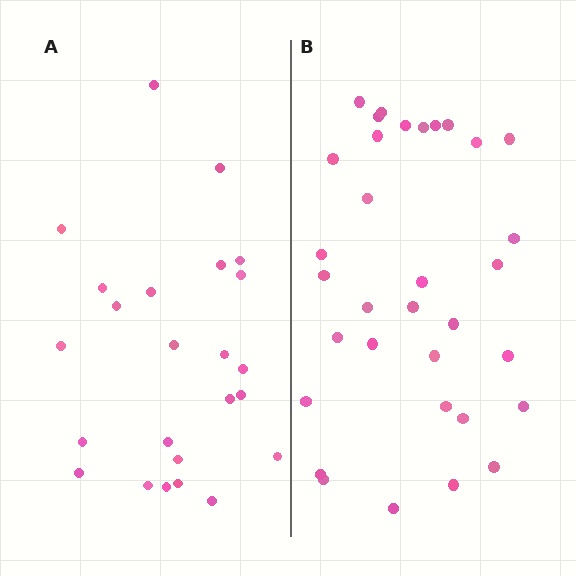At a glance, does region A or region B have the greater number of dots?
Region B (the right region) has more dots.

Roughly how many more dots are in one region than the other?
Region B has roughly 8 or so more dots than region A.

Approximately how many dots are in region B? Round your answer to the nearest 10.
About 30 dots. (The exact count is 33, which rounds to 30.)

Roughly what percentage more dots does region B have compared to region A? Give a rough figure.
About 40% more.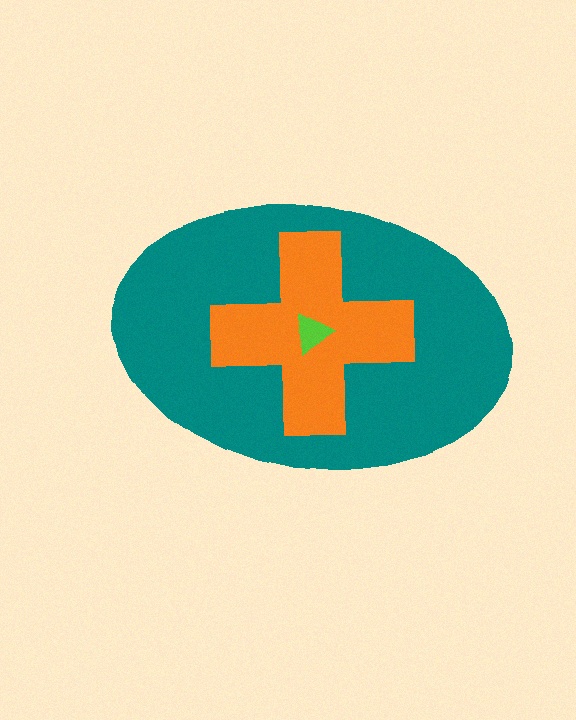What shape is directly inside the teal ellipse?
The orange cross.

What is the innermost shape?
The lime triangle.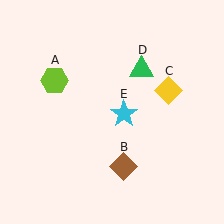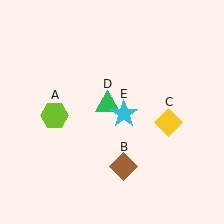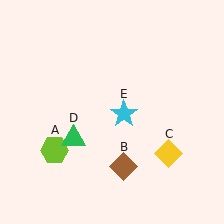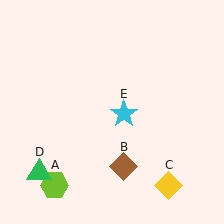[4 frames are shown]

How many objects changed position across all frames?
3 objects changed position: lime hexagon (object A), yellow diamond (object C), green triangle (object D).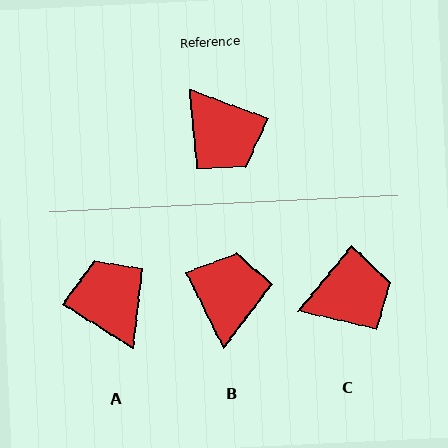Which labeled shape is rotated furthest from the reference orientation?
A, about 168 degrees away.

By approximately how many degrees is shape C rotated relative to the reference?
Approximately 71 degrees counter-clockwise.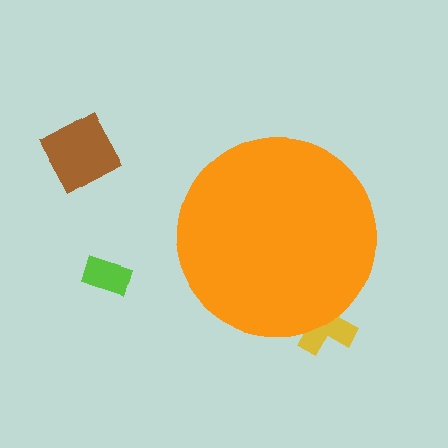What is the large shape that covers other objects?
An orange circle.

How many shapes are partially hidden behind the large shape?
1 shape is partially hidden.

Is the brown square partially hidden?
No, the brown square is fully visible.